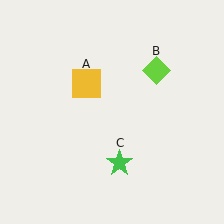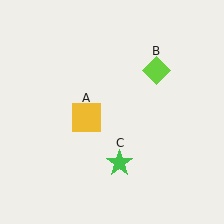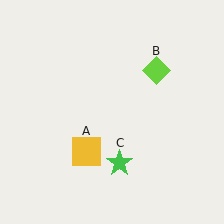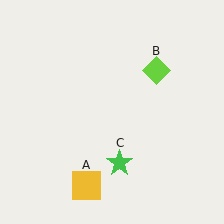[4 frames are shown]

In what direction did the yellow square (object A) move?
The yellow square (object A) moved down.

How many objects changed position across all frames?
1 object changed position: yellow square (object A).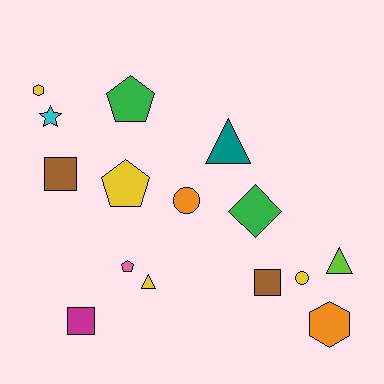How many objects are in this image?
There are 15 objects.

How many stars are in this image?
There is 1 star.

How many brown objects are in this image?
There are 2 brown objects.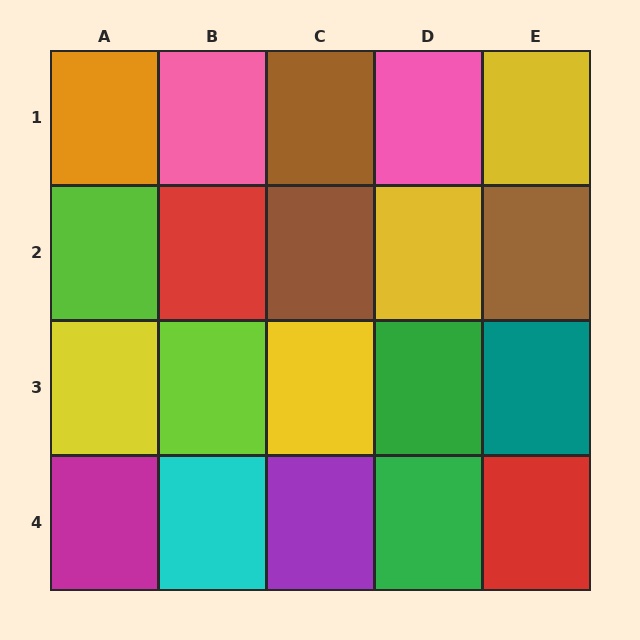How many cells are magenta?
1 cell is magenta.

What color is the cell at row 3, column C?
Yellow.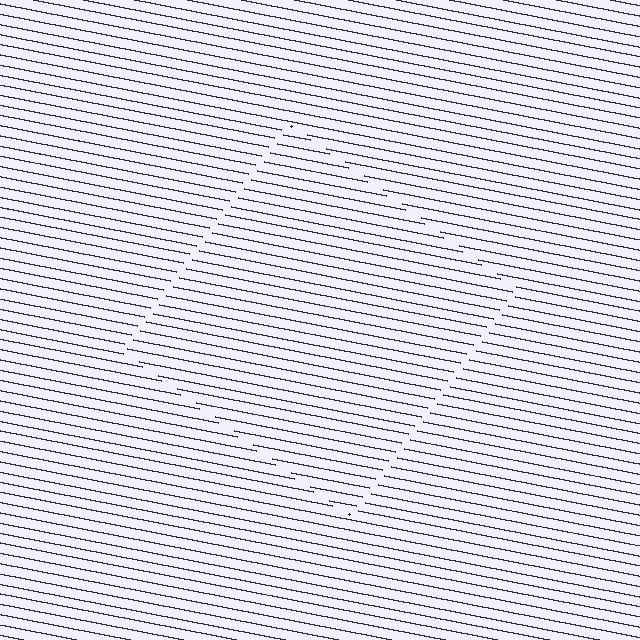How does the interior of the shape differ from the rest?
The interior of the shape contains the same grating, shifted by half a period — the contour is defined by the phase discontinuity where line-ends from the inner and outer gratings abut.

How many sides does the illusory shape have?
4 sides — the line-ends trace a square.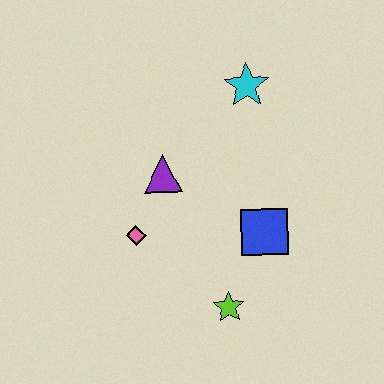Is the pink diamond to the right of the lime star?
No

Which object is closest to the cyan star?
The purple triangle is closest to the cyan star.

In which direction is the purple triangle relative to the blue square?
The purple triangle is to the left of the blue square.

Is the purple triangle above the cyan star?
No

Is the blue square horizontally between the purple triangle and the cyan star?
No